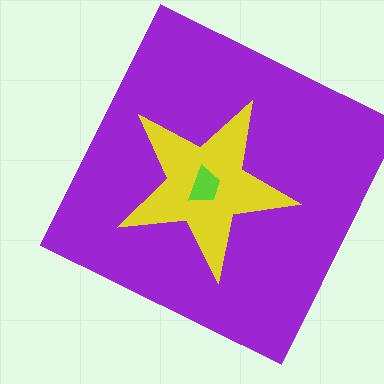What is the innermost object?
The lime trapezoid.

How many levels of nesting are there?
3.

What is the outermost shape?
The purple square.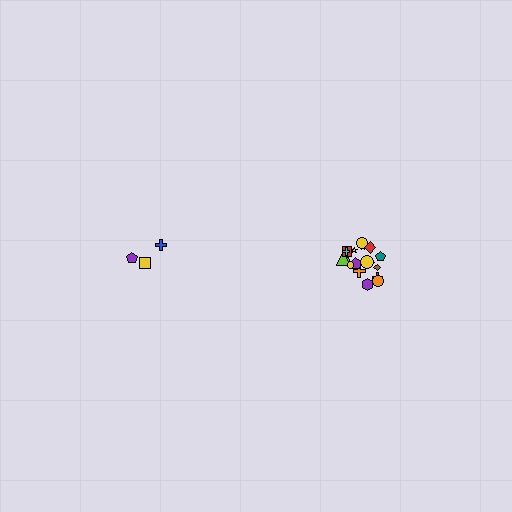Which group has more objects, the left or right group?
The right group.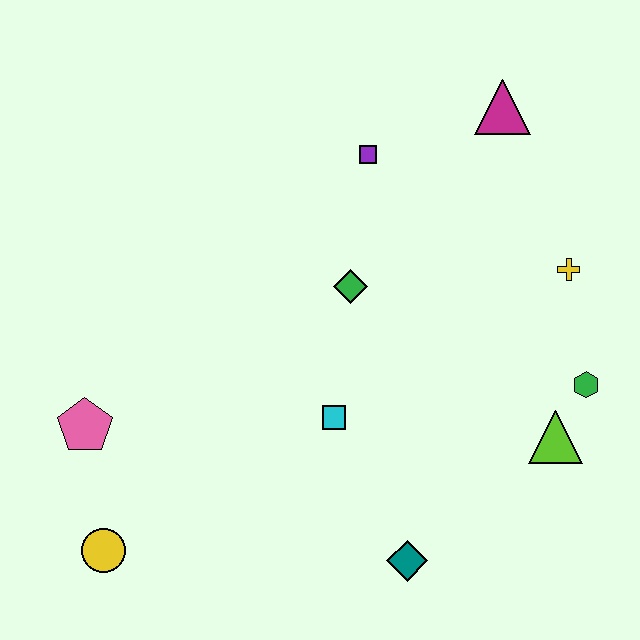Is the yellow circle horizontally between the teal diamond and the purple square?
No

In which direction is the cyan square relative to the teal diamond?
The cyan square is above the teal diamond.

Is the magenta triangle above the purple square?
Yes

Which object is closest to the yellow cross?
The green hexagon is closest to the yellow cross.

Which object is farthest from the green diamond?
The yellow circle is farthest from the green diamond.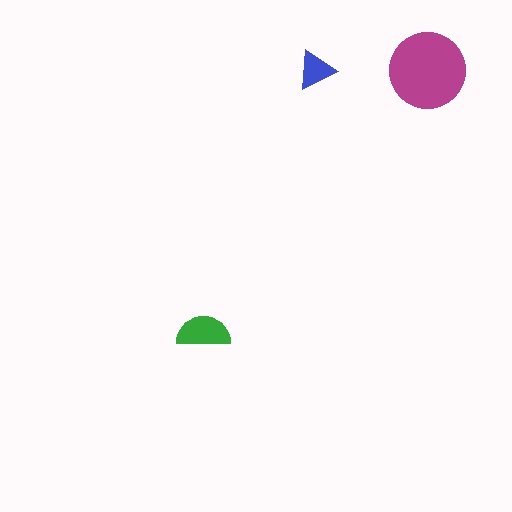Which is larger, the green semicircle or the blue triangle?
The green semicircle.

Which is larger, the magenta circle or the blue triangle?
The magenta circle.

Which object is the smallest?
The blue triangle.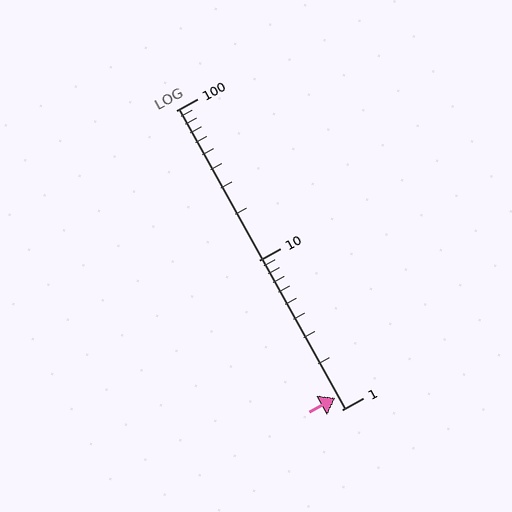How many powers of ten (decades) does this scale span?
The scale spans 2 decades, from 1 to 100.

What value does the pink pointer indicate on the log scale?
The pointer indicates approximately 1.2.